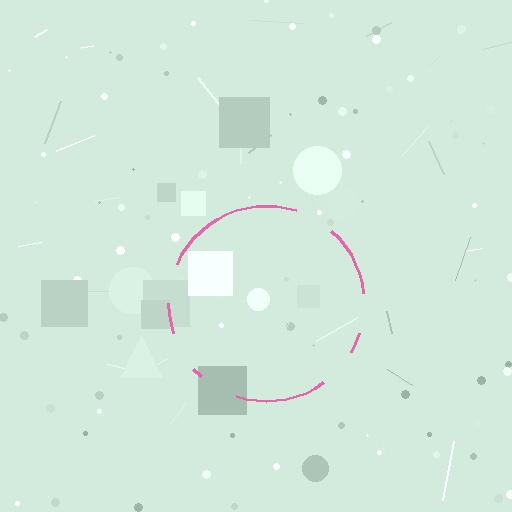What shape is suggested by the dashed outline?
The dashed outline suggests a circle.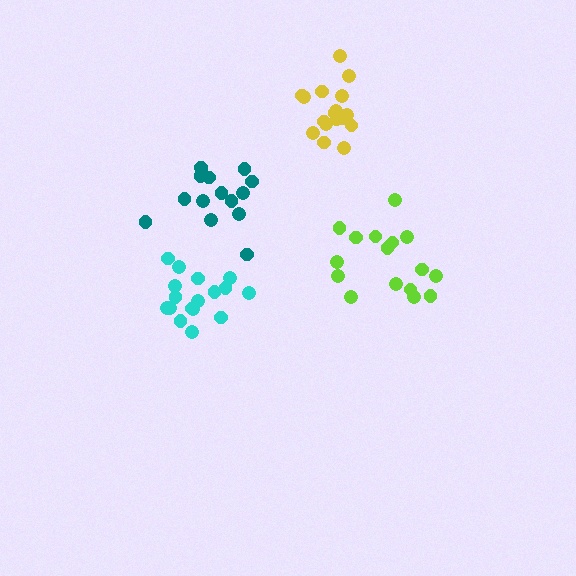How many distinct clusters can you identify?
There are 4 distinct clusters.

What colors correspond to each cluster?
The clusters are colored: lime, cyan, yellow, teal.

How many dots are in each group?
Group 1: 16 dots, Group 2: 17 dots, Group 3: 18 dots, Group 4: 15 dots (66 total).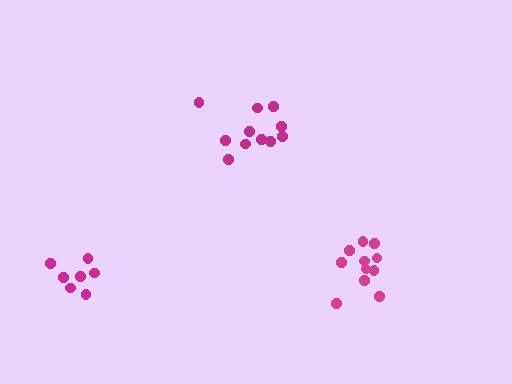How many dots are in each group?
Group 1: 11 dots, Group 2: 7 dots, Group 3: 11 dots (29 total).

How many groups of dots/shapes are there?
There are 3 groups.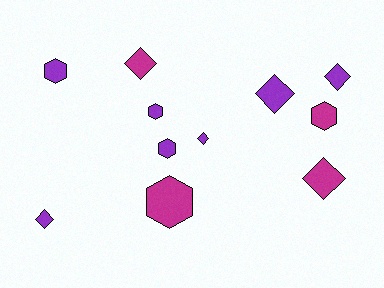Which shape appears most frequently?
Diamond, with 6 objects.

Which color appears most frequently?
Purple, with 7 objects.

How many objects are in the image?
There are 11 objects.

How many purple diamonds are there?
There are 4 purple diamonds.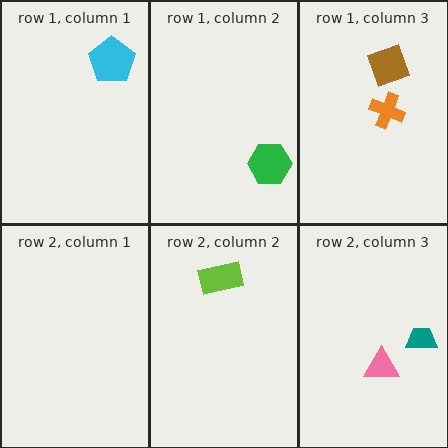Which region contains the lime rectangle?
The row 2, column 2 region.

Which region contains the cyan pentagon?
The row 1, column 1 region.